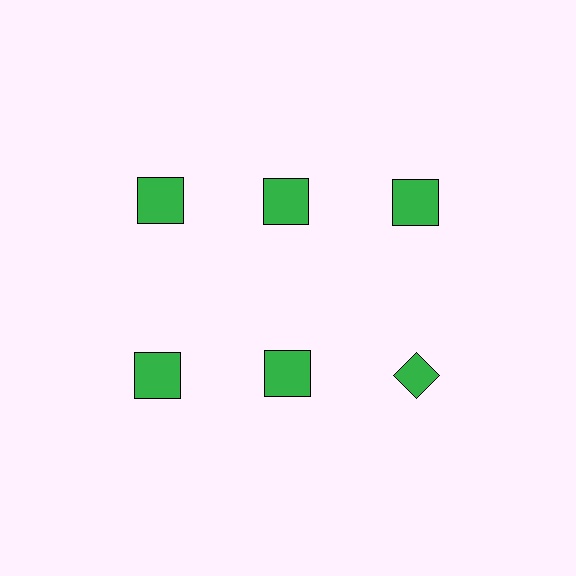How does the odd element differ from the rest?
It has a different shape: diamond instead of square.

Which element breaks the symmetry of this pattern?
The green diamond in the second row, center column breaks the symmetry. All other shapes are green squares.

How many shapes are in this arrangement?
There are 6 shapes arranged in a grid pattern.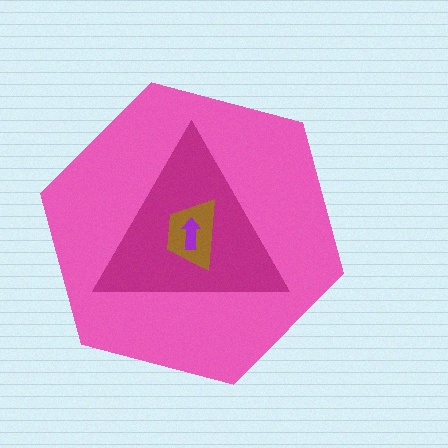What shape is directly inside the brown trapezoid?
The purple arrow.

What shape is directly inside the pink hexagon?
The magenta triangle.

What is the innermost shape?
The purple arrow.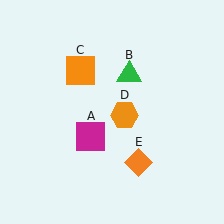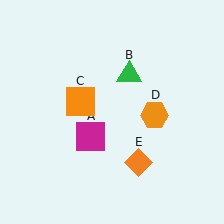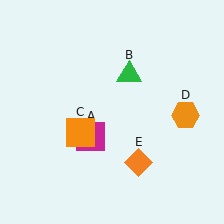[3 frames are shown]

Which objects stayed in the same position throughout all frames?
Magenta square (object A) and green triangle (object B) and orange diamond (object E) remained stationary.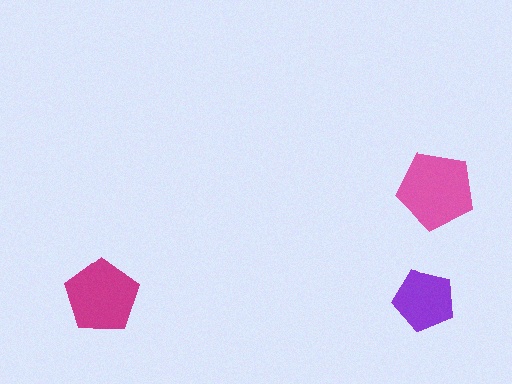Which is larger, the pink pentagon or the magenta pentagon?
The pink one.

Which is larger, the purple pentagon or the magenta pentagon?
The magenta one.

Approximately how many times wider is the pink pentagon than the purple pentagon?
About 1.5 times wider.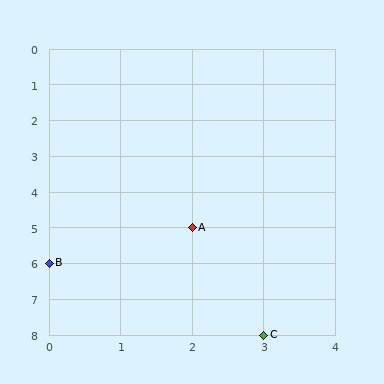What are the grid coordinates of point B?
Point B is at grid coordinates (0, 6).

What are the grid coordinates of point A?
Point A is at grid coordinates (2, 5).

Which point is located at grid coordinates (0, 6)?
Point B is at (0, 6).